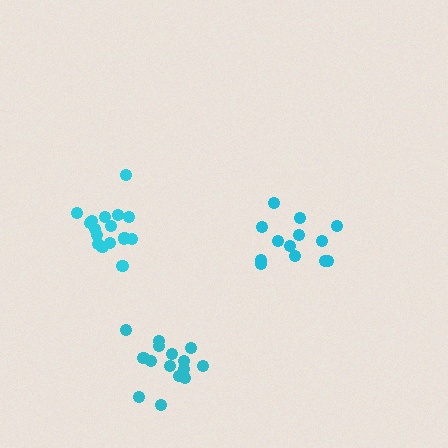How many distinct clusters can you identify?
There are 3 distinct clusters.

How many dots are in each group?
Group 1: 17 dots, Group 2: 13 dots, Group 3: 15 dots (45 total).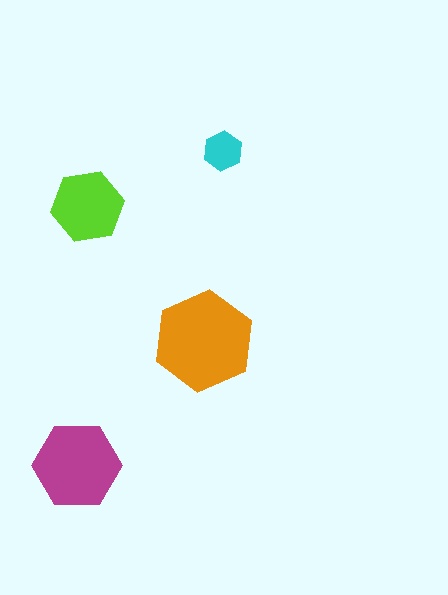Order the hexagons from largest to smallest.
the orange one, the magenta one, the lime one, the cyan one.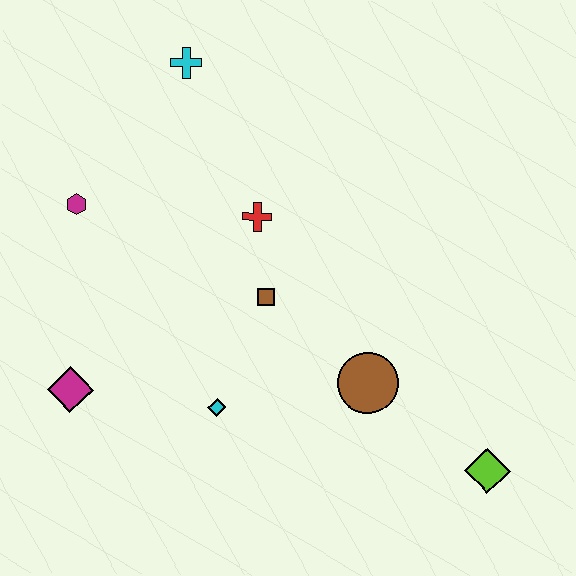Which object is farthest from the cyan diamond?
The cyan cross is farthest from the cyan diamond.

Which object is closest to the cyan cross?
The red cross is closest to the cyan cross.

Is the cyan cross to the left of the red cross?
Yes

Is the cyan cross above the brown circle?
Yes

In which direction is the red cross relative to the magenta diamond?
The red cross is to the right of the magenta diamond.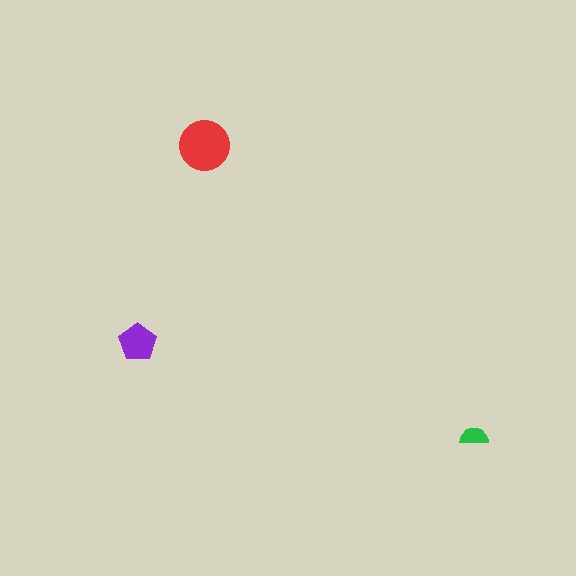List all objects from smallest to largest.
The green semicircle, the purple pentagon, the red circle.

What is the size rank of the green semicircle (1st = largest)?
3rd.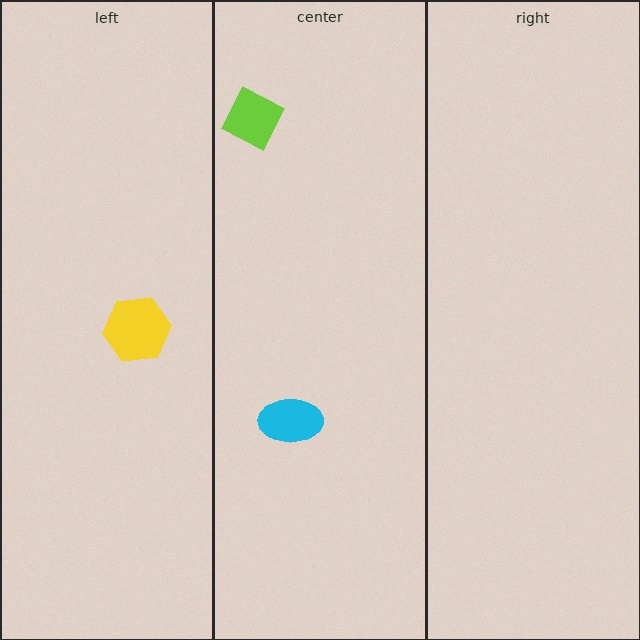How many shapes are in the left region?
1.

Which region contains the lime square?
The center region.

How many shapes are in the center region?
2.